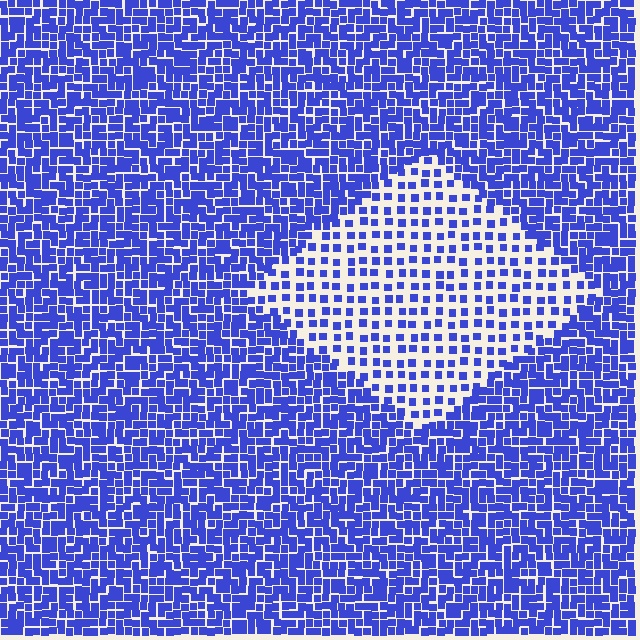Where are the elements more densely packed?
The elements are more densely packed outside the diamond boundary.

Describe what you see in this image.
The image contains small blue elements arranged at two different densities. A diamond-shaped region is visible where the elements are less densely packed than the surrounding area.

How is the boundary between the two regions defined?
The boundary is defined by a change in element density (approximately 2.4x ratio). All elements are the same color, size, and shape.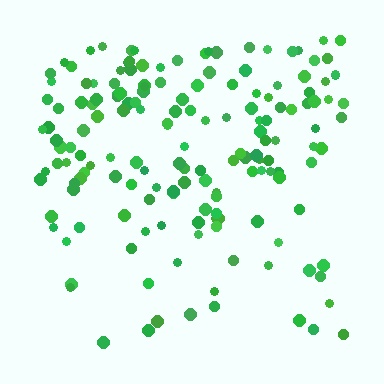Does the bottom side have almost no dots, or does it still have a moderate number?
Still a moderate number, just noticeably fewer than the top.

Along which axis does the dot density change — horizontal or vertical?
Vertical.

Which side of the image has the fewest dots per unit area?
The bottom.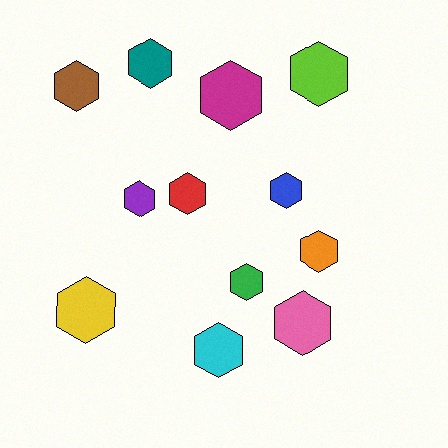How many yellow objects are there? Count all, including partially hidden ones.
There is 1 yellow object.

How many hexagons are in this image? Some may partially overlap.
There are 12 hexagons.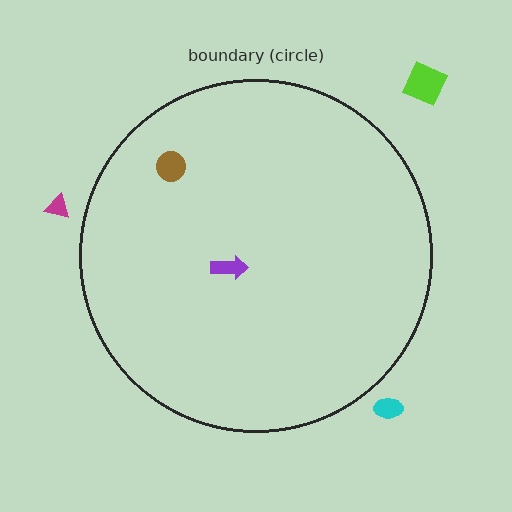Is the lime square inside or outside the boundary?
Outside.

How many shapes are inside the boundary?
2 inside, 3 outside.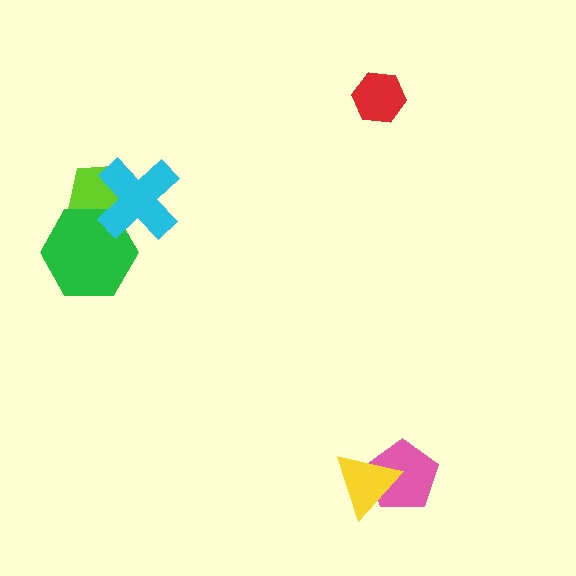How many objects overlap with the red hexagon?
0 objects overlap with the red hexagon.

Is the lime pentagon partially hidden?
Yes, it is partially covered by another shape.